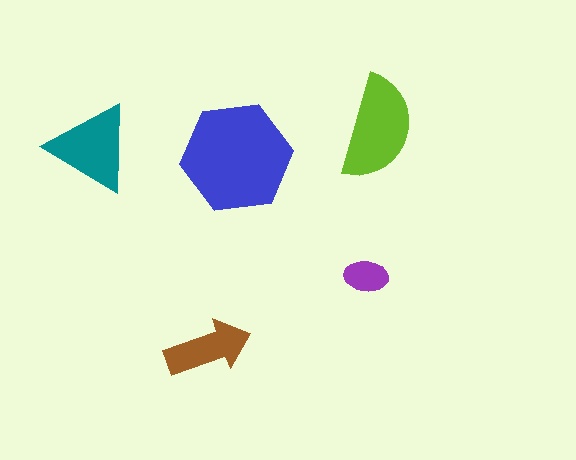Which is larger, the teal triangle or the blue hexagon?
The blue hexagon.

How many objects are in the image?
There are 5 objects in the image.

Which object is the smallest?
The purple ellipse.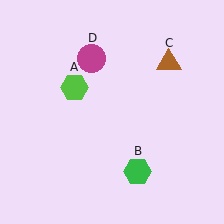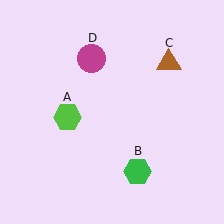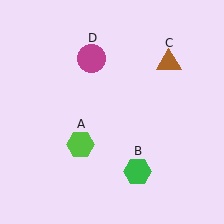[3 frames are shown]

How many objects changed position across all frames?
1 object changed position: lime hexagon (object A).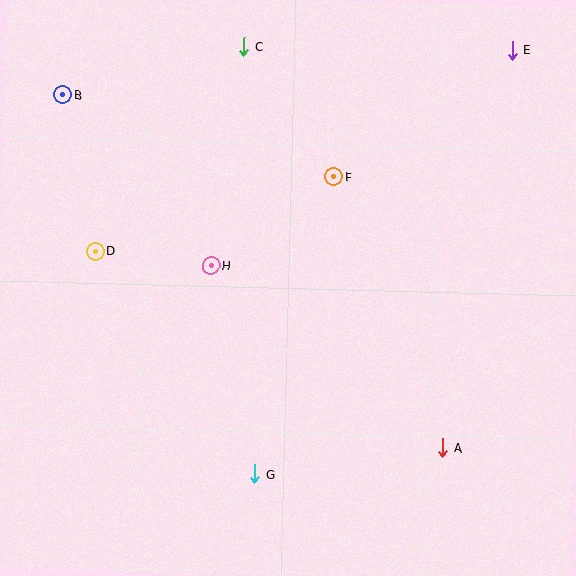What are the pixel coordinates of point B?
Point B is at (63, 95).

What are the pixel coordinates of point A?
Point A is at (443, 448).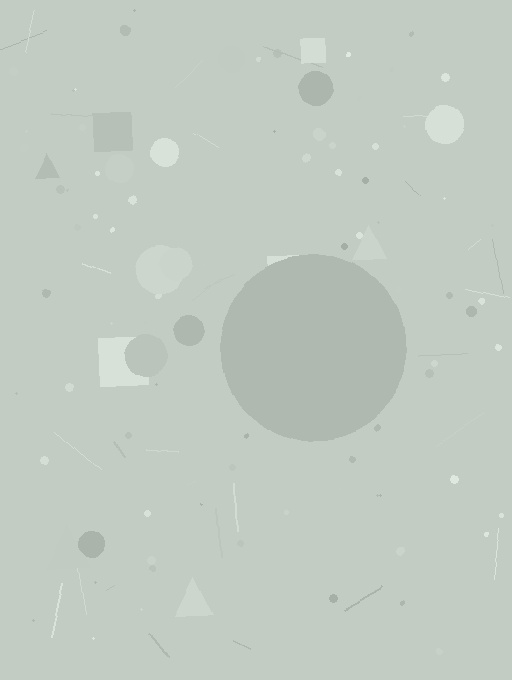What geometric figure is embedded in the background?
A circle is embedded in the background.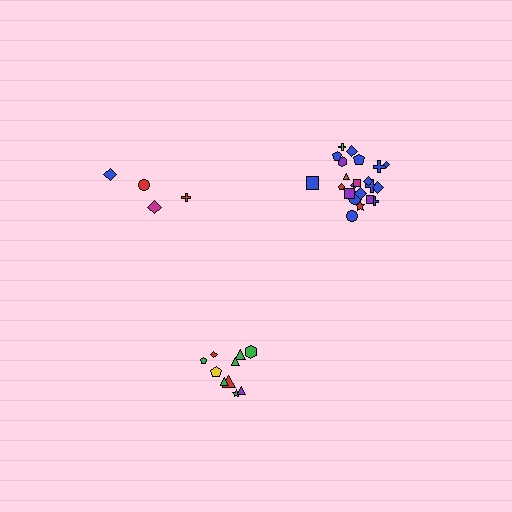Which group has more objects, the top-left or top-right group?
The top-right group.